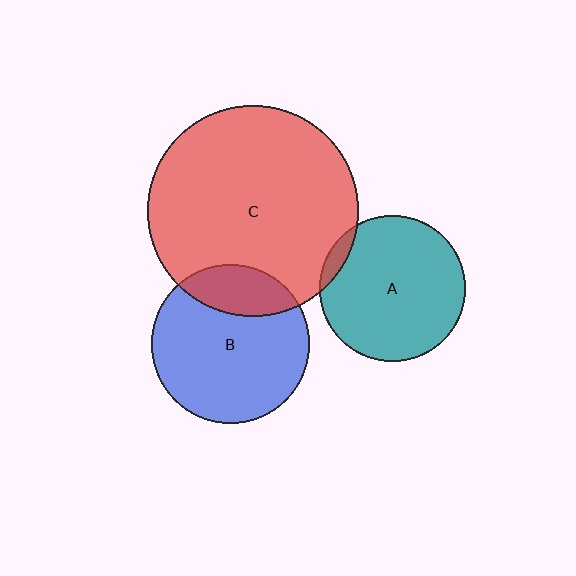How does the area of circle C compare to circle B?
Approximately 1.8 times.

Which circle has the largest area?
Circle C (red).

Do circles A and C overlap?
Yes.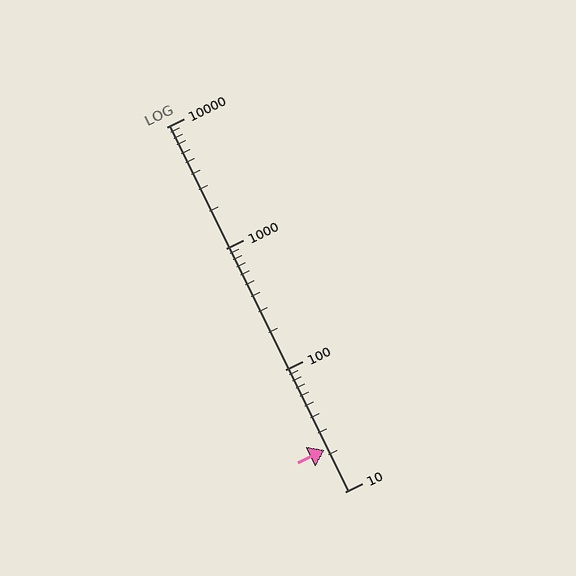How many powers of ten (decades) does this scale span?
The scale spans 3 decades, from 10 to 10000.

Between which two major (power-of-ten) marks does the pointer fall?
The pointer is between 10 and 100.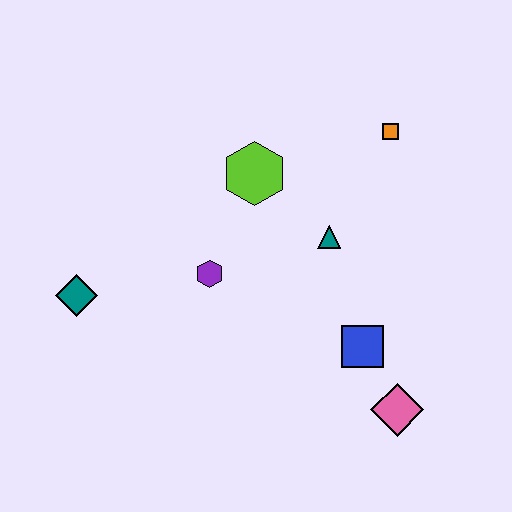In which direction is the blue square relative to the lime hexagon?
The blue square is below the lime hexagon.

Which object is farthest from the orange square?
The teal diamond is farthest from the orange square.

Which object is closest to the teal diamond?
The purple hexagon is closest to the teal diamond.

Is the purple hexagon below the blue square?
No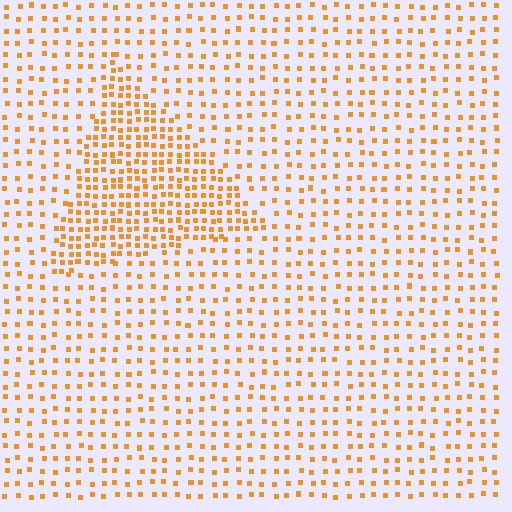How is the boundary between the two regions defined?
The boundary is defined by a change in element density (approximately 2.2x ratio). All elements are the same color, size, and shape.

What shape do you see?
I see a triangle.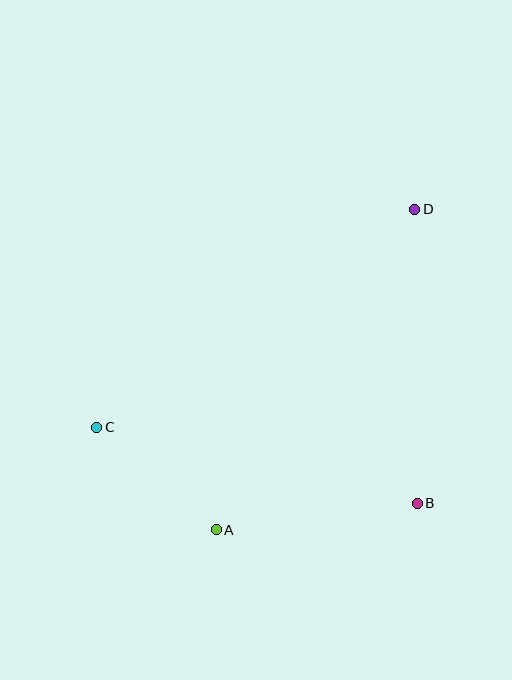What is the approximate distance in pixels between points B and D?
The distance between B and D is approximately 294 pixels.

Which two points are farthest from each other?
Points C and D are farthest from each other.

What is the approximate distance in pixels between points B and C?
The distance between B and C is approximately 330 pixels.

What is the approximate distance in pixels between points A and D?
The distance between A and D is approximately 377 pixels.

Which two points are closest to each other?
Points A and C are closest to each other.